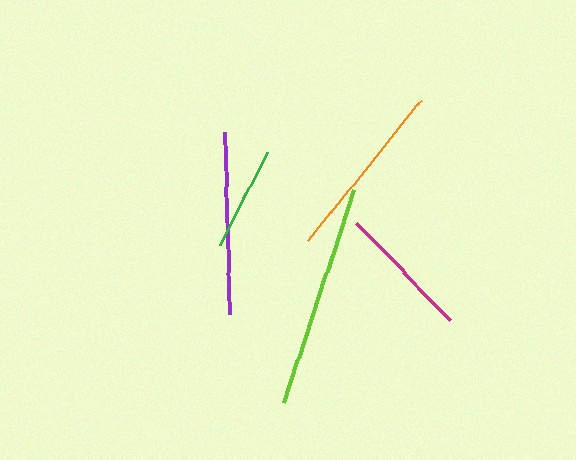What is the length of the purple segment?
The purple segment is approximately 181 pixels long.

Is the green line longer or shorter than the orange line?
The orange line is longer than the green line.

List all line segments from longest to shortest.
From longest to shortest: lime, purple, orange, magenta, green.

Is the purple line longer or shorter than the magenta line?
The purple line is longer than the magenta line.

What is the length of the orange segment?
The orange segment is approximately 181 pixels long.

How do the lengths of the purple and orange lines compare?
The purple and orange lines are approximately the same length.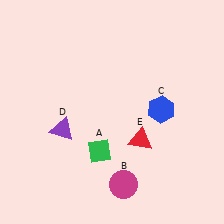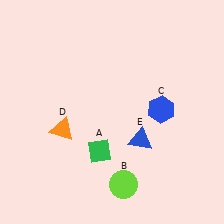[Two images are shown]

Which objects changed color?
B changed from magenta to lime. D changed from purple to orange. E changed from red to blue.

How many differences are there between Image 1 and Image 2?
There are 3 differences between the two images.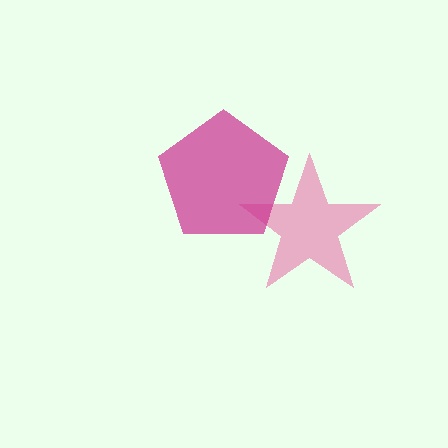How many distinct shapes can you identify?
There are 2 distinct shapes: a pink star, a magenta pentagon.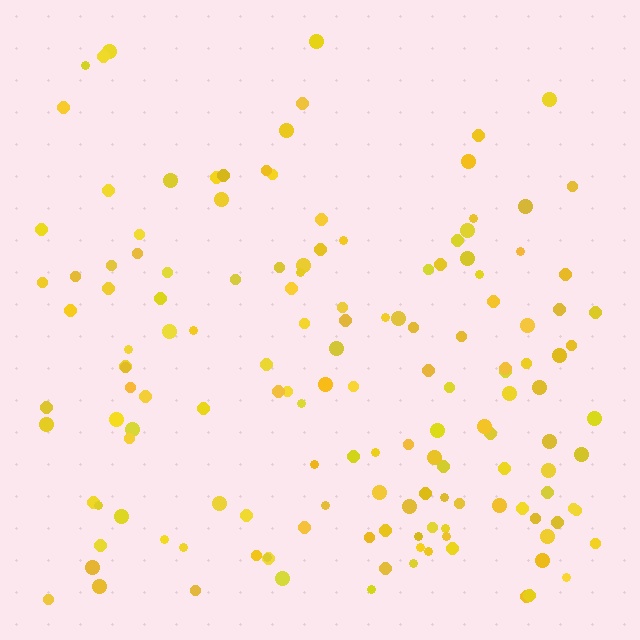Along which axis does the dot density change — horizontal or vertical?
Vertical.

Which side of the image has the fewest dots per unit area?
The top.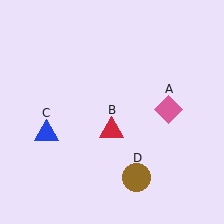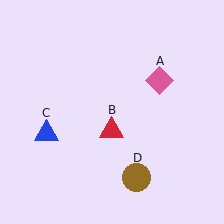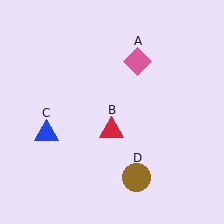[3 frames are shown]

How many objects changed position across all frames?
1 object changed position: pink diamond (object A).